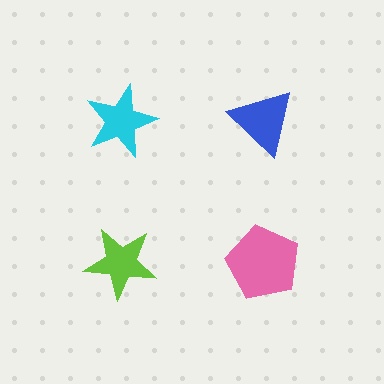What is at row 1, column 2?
A blue triangle.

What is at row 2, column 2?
A pink pentagon.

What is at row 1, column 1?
A cyan star.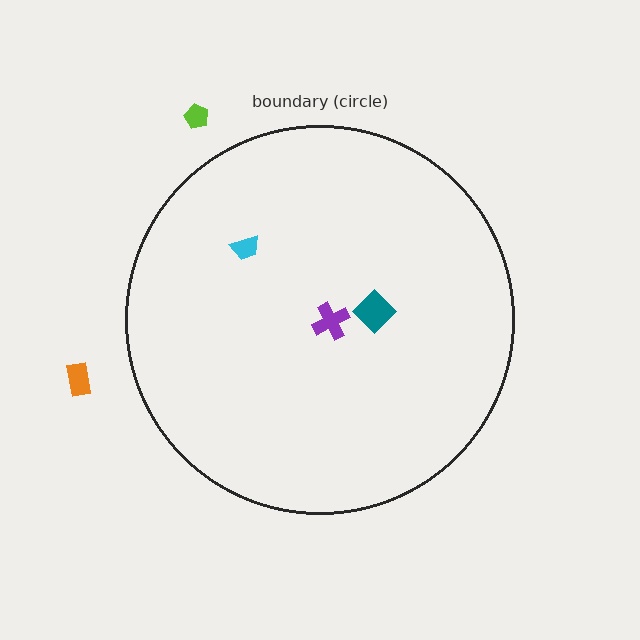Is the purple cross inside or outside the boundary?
Inside.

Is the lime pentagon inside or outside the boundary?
Outside.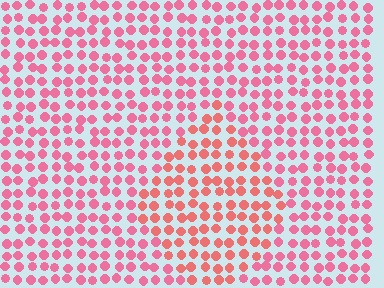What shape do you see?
I see a diamond.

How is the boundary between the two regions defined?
The boundary is defined purely by a slight shift in hue (about 21 degrees). Spacing, size, and orientation are identical on both sides.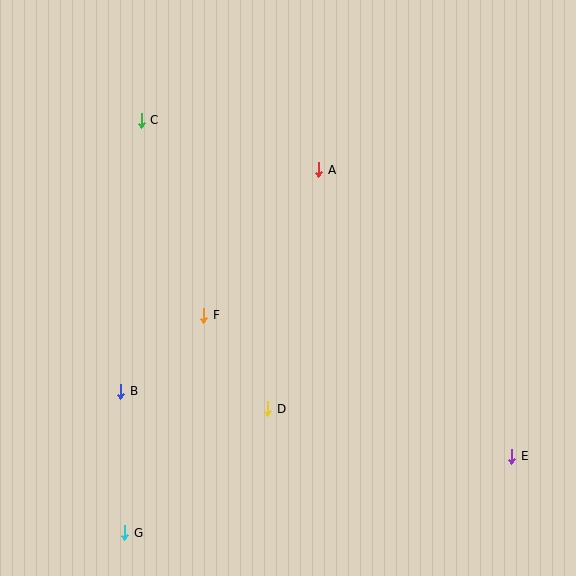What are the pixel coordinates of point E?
Point E is at (512, 456).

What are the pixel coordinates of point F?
Point F is at (204, 315).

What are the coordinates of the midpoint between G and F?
The midpoint between G and F is at (164, 424).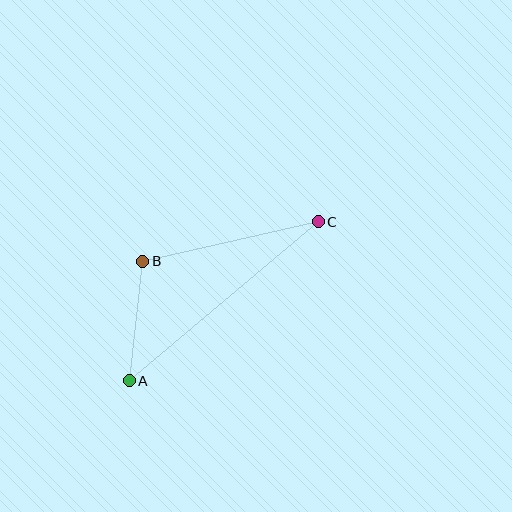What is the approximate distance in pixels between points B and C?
The distance between B and C is approximately 180 pixels.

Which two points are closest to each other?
Points A and B are closest to each other.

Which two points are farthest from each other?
Points A and C are farthest from each other.